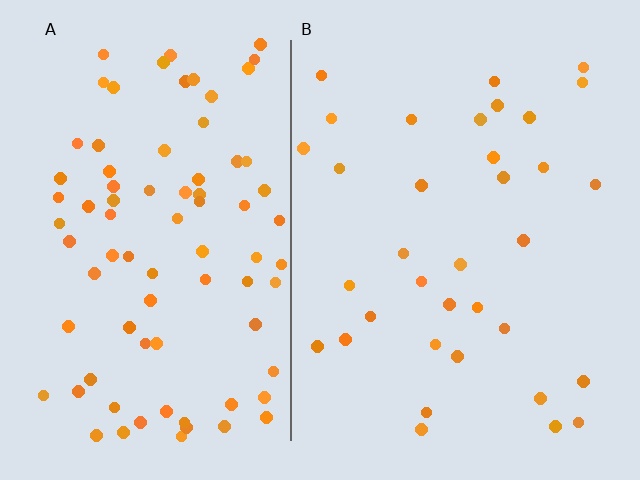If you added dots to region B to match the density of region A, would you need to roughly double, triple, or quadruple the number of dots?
Approximately double.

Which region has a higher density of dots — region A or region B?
A (the left).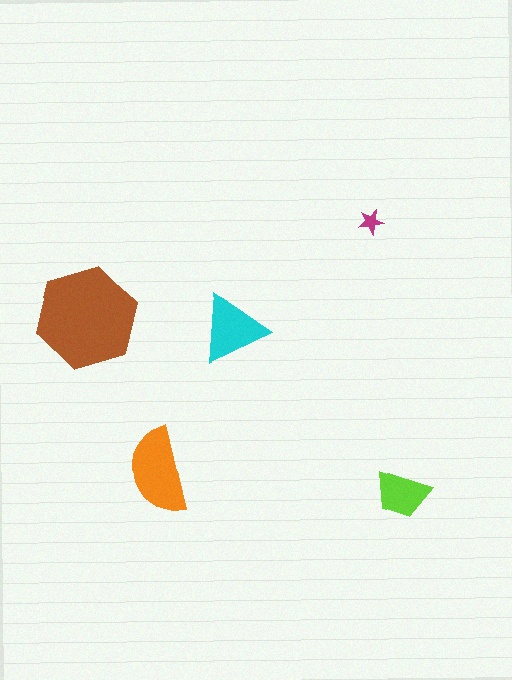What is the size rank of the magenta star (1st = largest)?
5th.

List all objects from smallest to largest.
The magenta star, the lime trapezoid, the cyan triangle, the orange semicircle, the brown hexagon.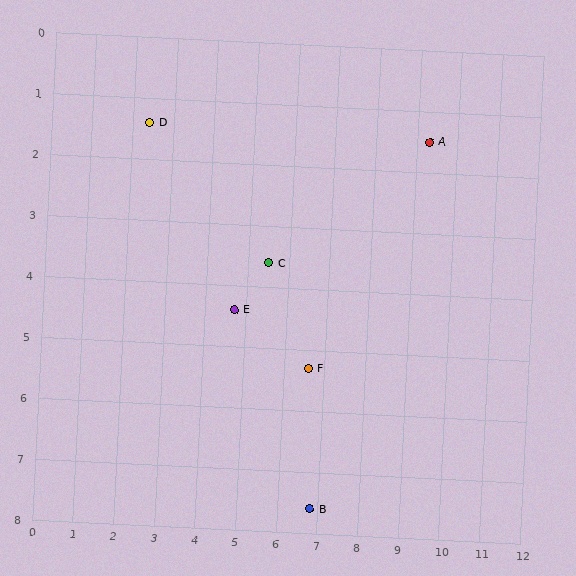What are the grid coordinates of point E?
Point E is at approximately (4.7, 4.4).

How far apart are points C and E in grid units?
Points C and E are about 1.1 grid units apart.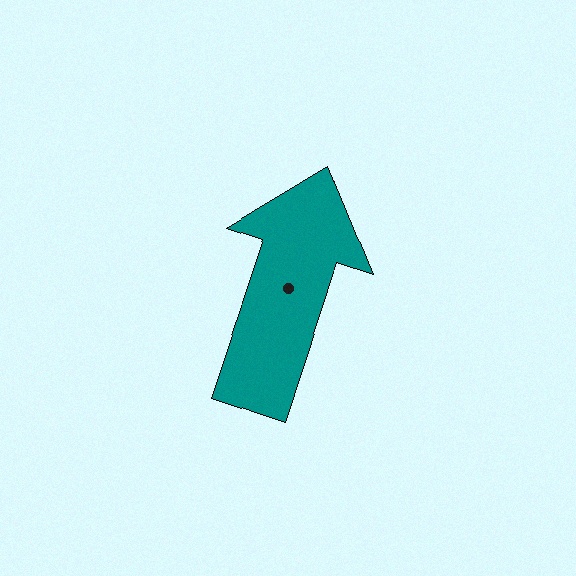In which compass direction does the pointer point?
North.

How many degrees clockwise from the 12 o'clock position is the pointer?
Approximately 18 degrees.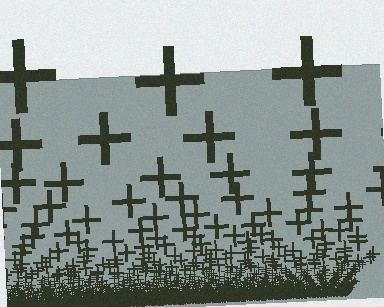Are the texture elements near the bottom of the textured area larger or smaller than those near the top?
Smaller. The gradient is inverted — elements near the bottom are smaller and denser.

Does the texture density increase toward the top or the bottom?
Density increases toward the bottom.